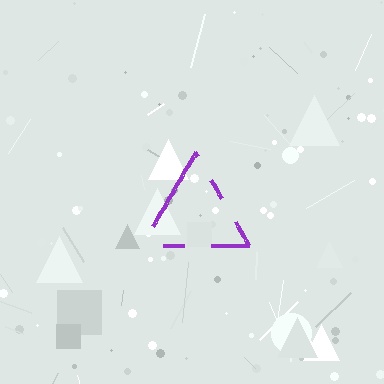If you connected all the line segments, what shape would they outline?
They would outline a triangle.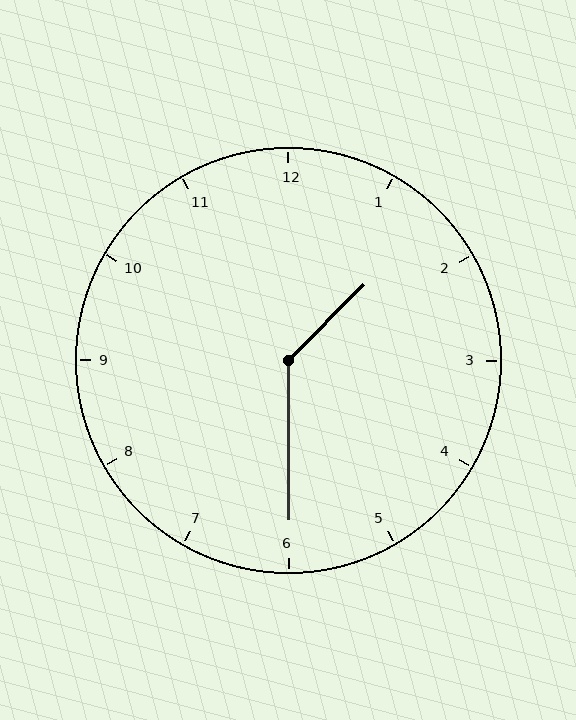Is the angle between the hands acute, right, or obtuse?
It is obtuse.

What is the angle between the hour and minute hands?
Approximately 135 degrees.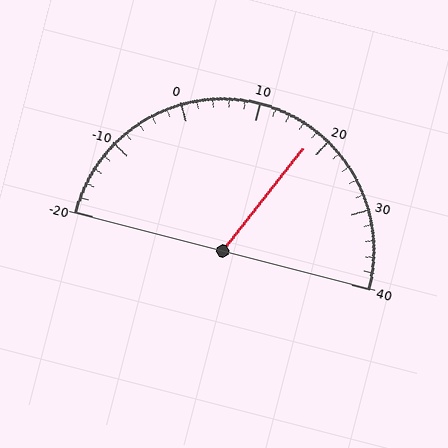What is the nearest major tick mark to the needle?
The nearest major tick mark is 20.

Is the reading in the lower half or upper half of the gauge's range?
The reading is in the upper half of the range (-20 to 40).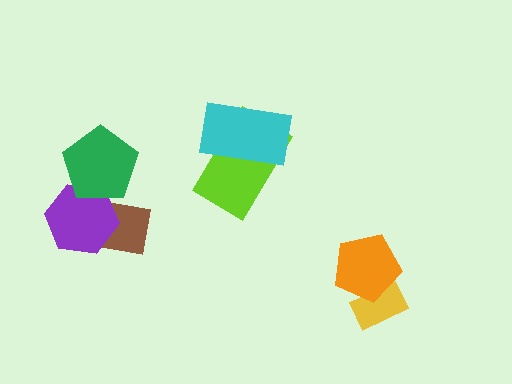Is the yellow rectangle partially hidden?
Yes, it is partially covered by another shape.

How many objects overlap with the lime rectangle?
1 object overlaps with the lime rectangle.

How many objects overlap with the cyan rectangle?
1 object overlaps with the cyan rectangle.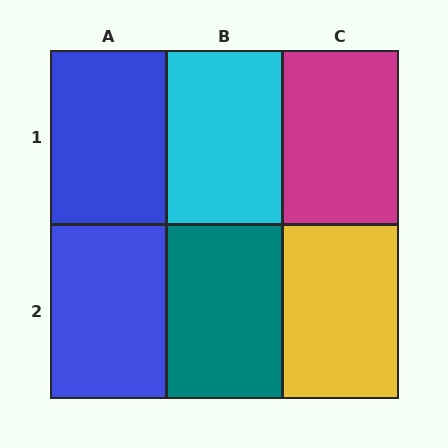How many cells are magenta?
1 cell is magenta.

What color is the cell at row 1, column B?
Cyan.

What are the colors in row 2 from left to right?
Blue, teal, yellow.